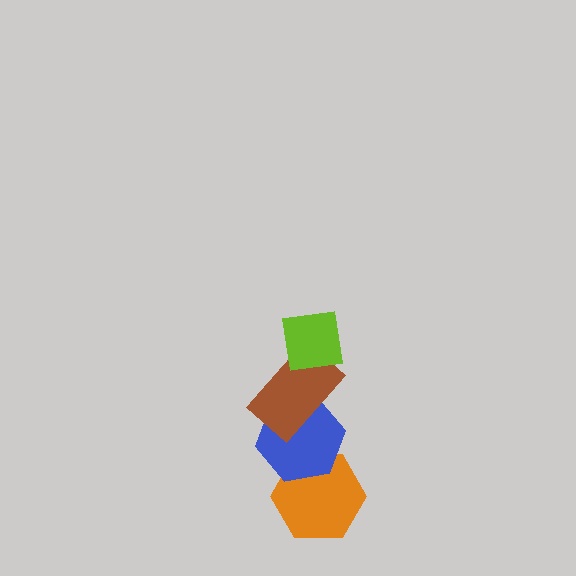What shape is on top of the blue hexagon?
The brown rectangle is on top of the blue hexagon.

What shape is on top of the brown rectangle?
The lime square is on top of the brown rectangle.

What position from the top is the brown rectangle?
The brown rectangle is 2nd from the top.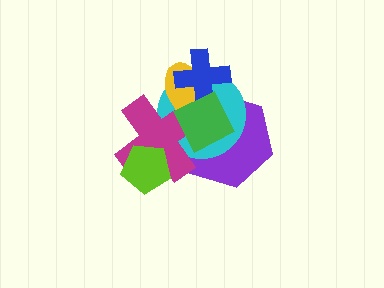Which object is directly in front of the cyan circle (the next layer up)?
The magenta cross is directly in front of the cyan circle.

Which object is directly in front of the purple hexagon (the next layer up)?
The cyan circle is directly in front of the purple hexagon.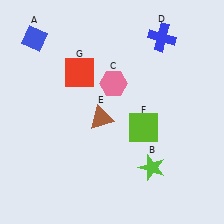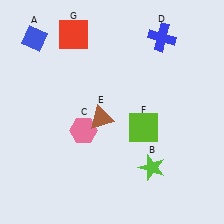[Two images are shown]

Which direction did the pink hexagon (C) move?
The pink hexagon (C) moved down.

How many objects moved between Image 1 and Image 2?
2 objects moved between the two images.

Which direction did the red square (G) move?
The red square (G) moved up.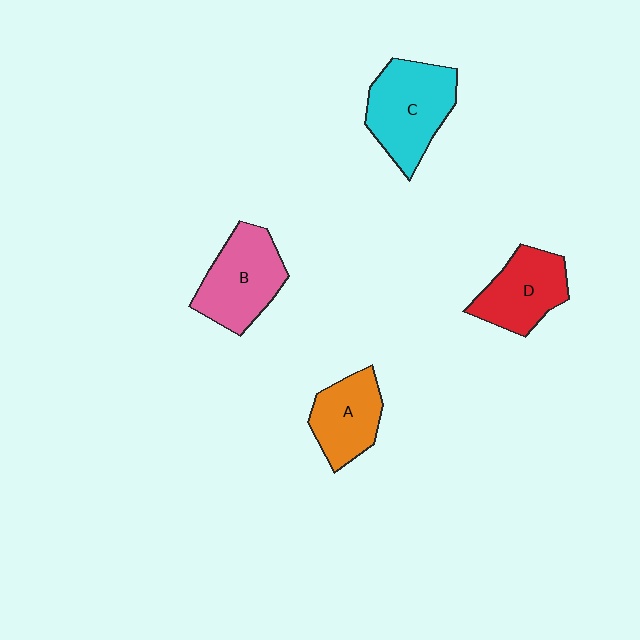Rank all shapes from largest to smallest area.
From largest to smallest: C (cyan), B (pink), D (red), A (orange).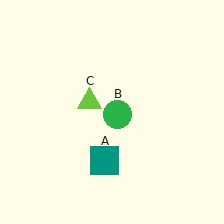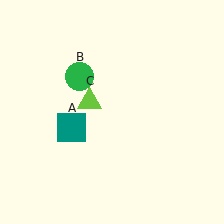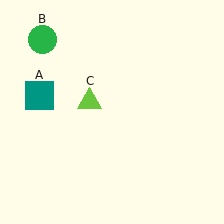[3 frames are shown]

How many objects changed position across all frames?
2 objects changed position: teal square (object A), green circle (object B).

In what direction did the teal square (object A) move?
The teal square (object A) moved up and to the left.